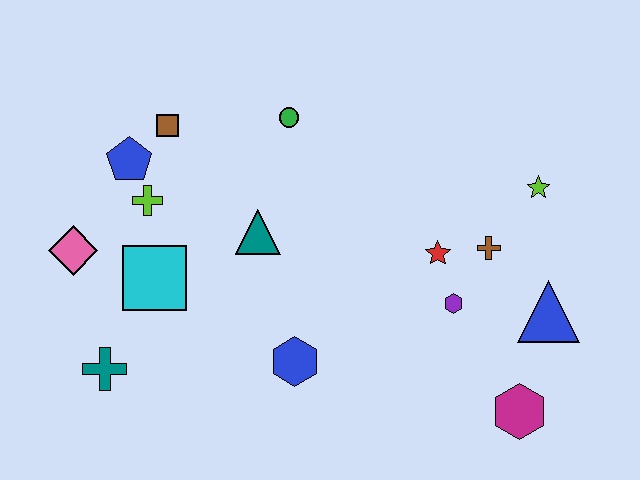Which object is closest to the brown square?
The blue pentagon is closest to the brown square.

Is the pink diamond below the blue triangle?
No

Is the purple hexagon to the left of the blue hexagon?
No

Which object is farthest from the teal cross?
The lime star is farthest from the teal cross.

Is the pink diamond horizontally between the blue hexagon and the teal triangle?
No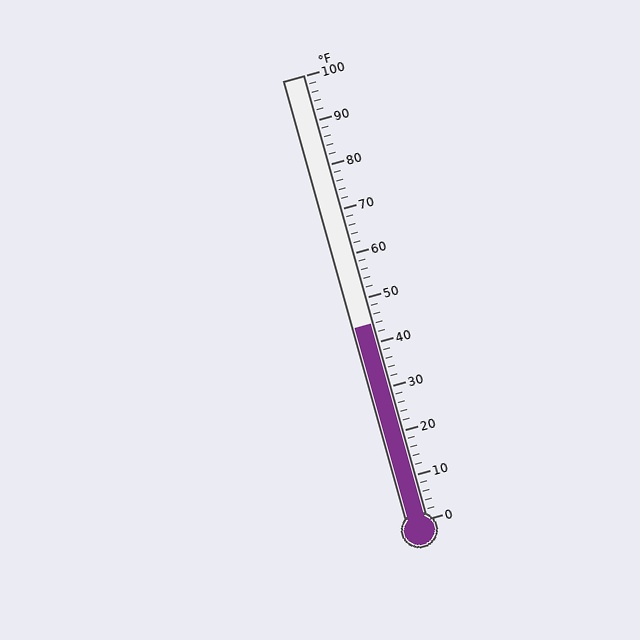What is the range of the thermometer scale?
The thermometer scale ranges from 0°F to 100°F.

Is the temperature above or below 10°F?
The temperature is above 10°F.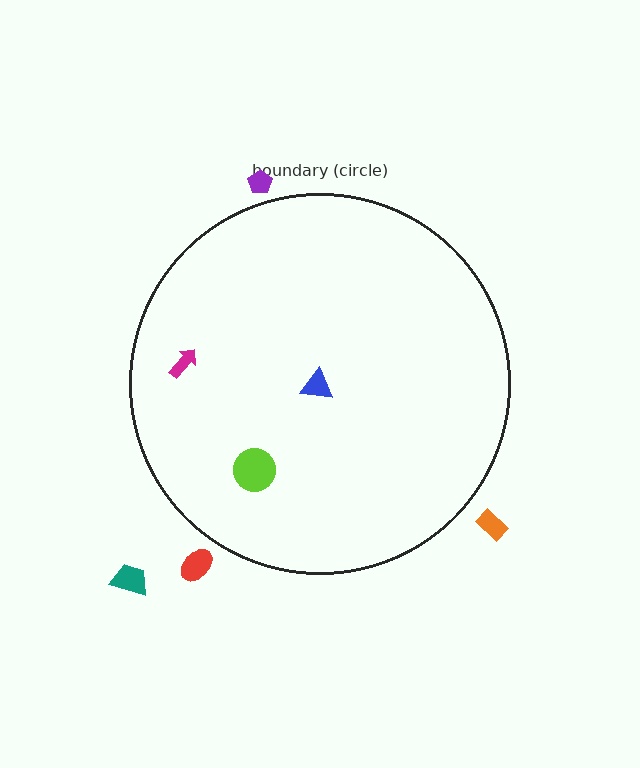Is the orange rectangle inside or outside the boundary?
Outside.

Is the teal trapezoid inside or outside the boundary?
Outside.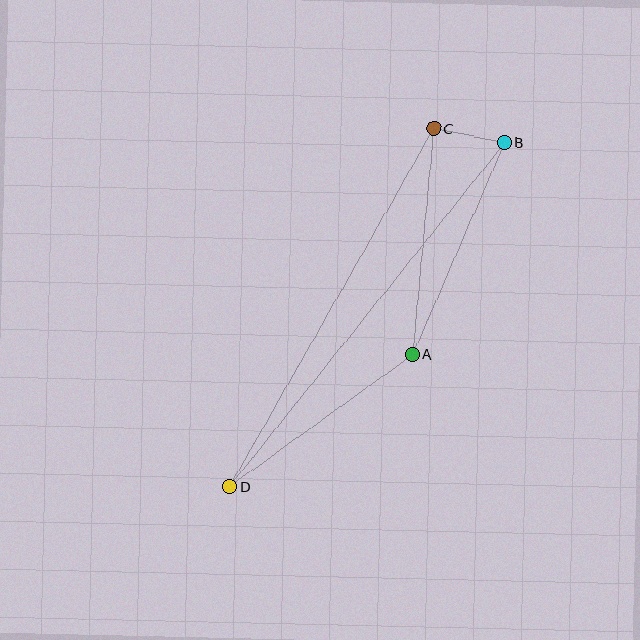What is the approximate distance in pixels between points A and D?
The distance between A and D is approximately 226 pixels.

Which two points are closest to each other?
Points B and C are closest to each other.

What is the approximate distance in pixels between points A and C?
The distance between A and C is approximately 227 pixels.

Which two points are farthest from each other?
Points B and D are farthest from each other.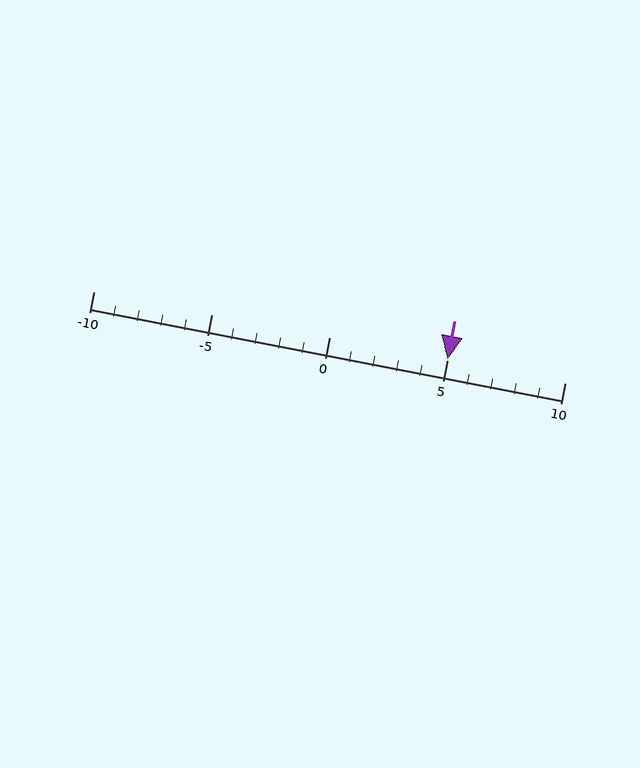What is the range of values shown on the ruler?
The ruler shows values from -10 to 10.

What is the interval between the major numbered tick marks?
The major tick marks are spaced 5 units apart.